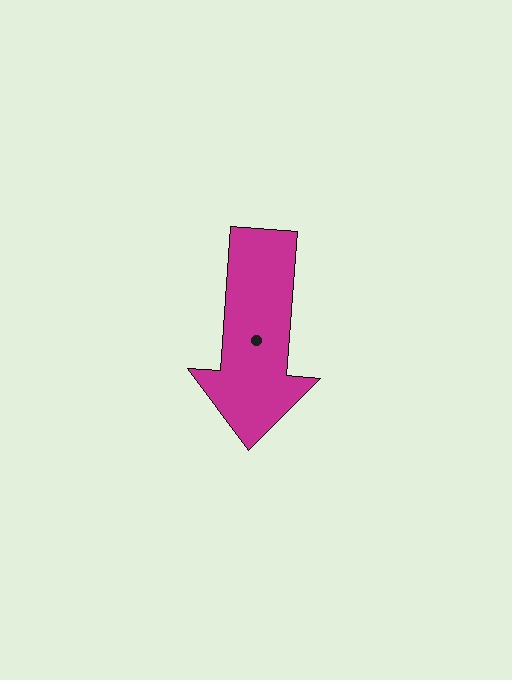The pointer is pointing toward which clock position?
Roughly 6 o'clock.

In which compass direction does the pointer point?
South.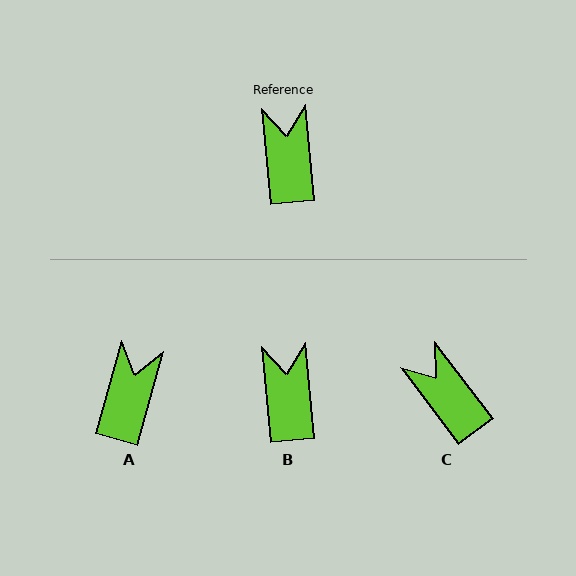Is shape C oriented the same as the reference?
No, it is off by about 32 degrees.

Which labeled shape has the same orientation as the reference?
B.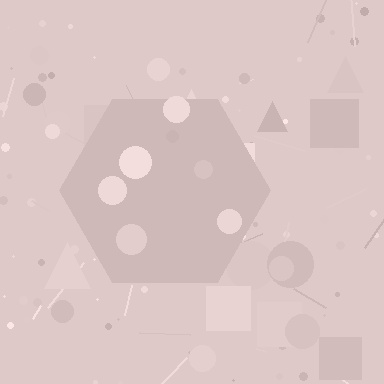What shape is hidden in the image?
A hexagon is hidden in the image.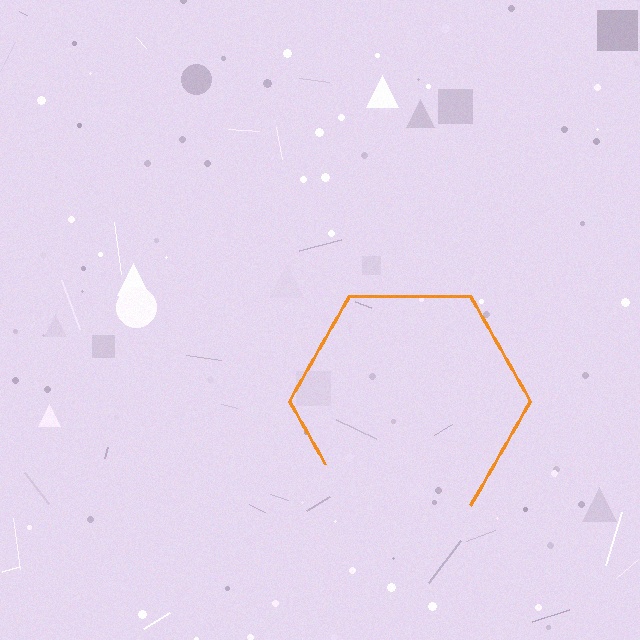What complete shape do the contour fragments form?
The contour fragments form a hexagon.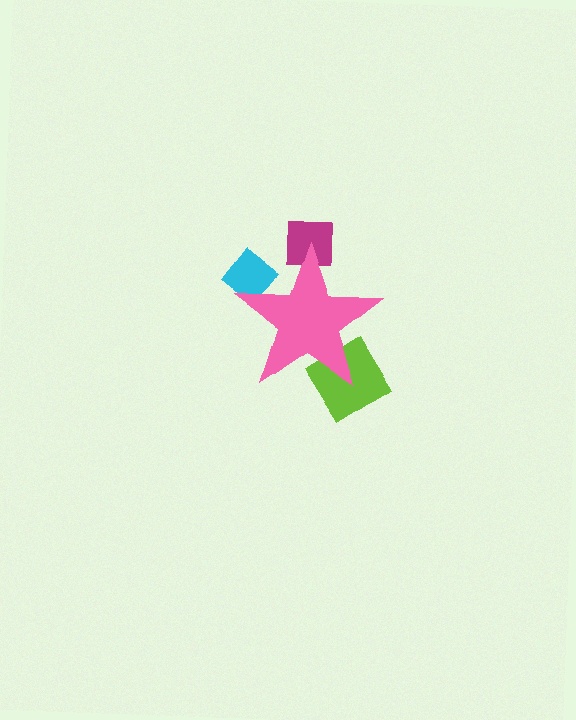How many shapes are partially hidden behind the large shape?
3 shapes are partially hidden.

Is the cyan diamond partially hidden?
Yes, the cyan diamond is partially hidden behind the pink star.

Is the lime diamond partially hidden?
Yes, the lime diamond is partially hidden behind the pink star.